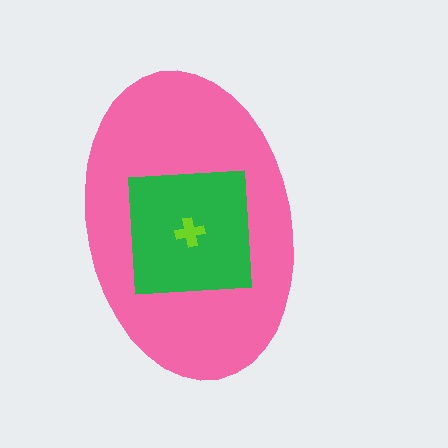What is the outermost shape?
The pink ellipse.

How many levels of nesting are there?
3.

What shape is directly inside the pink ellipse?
The green square.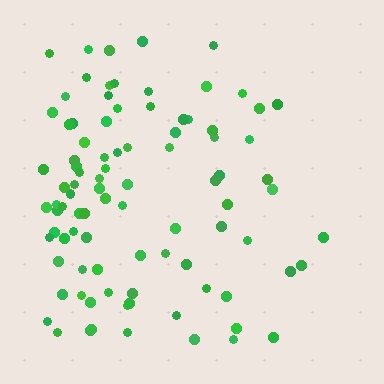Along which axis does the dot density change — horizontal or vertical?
Horizontal.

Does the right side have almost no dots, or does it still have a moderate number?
Still a moderate number, just noticeably fewer than the left.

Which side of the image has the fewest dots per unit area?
The right.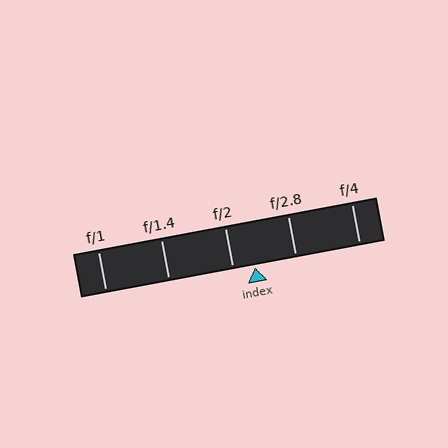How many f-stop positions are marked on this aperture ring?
There are 5 f-stop positions marked.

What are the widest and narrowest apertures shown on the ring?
The widest aperture shown is f/1 and the narrowest is f/4.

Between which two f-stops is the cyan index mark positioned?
The index mark is between f/2 and f/2.8.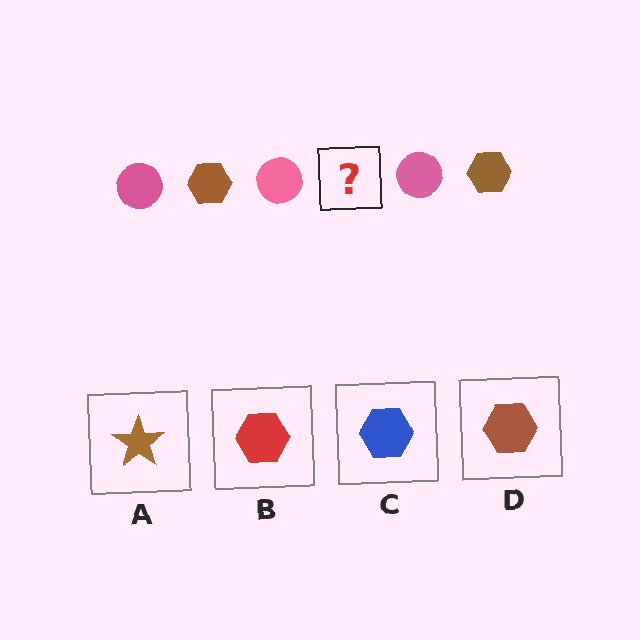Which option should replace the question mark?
Option D.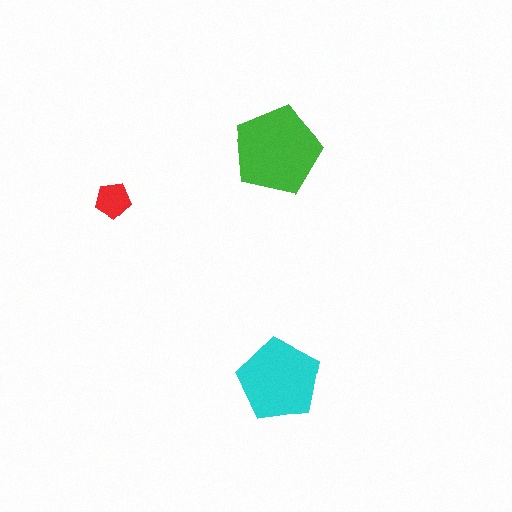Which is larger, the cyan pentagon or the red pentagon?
The cyan one.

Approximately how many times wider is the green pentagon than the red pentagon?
About 2.5 times wider.